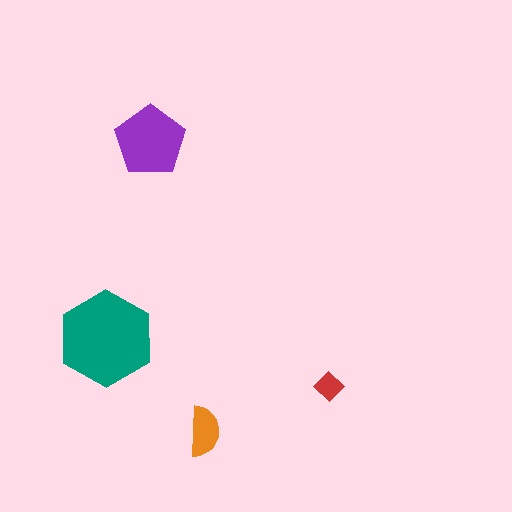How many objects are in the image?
There are 4 objects in the image.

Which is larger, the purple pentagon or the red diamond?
The purple pentagon.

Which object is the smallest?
The red diamond.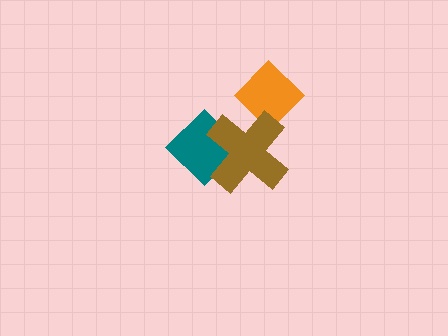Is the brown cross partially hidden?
No, no other shape covers it.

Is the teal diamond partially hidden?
Yes, it is partially covered by another shape.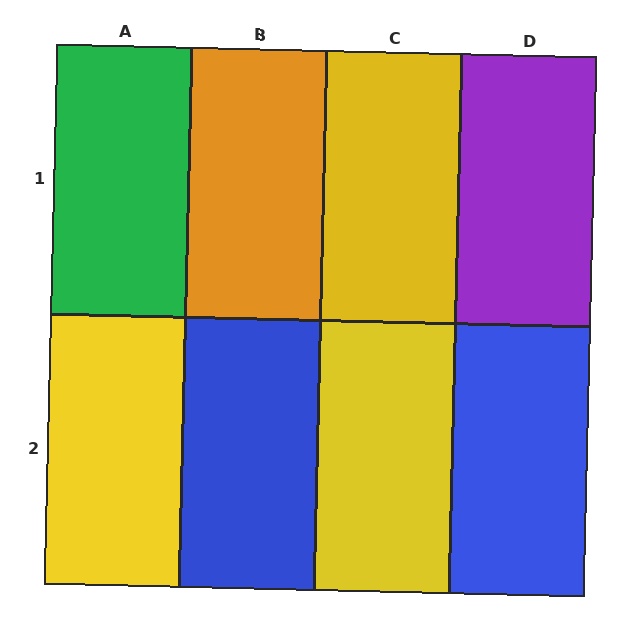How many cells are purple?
1 cell is purple.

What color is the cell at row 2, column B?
Blue.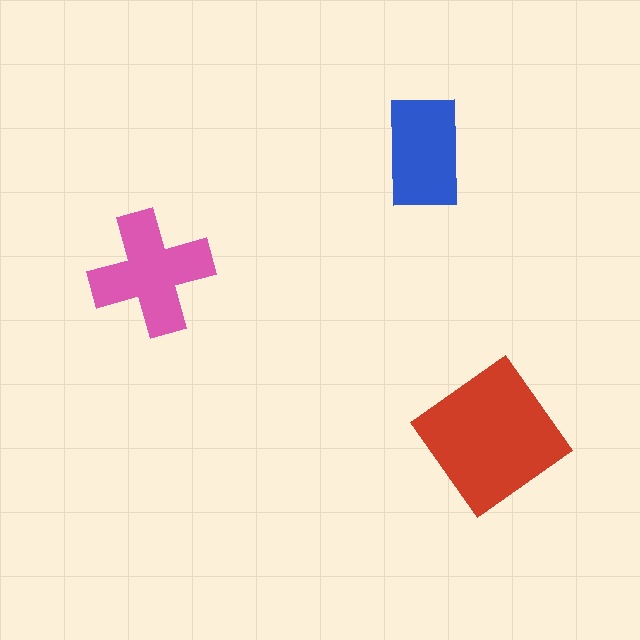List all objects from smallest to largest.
The blue rectangle, the pink cross, the red diamond.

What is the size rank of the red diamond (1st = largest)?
1st.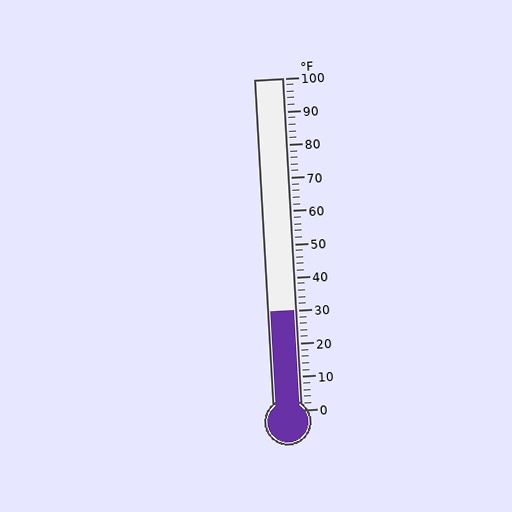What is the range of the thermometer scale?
The thermometer scale ranges from 0°F to 100°F.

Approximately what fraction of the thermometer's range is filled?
The thermometer is filled to approximately 30% of its range.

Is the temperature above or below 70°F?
The temperature is below 70°F.